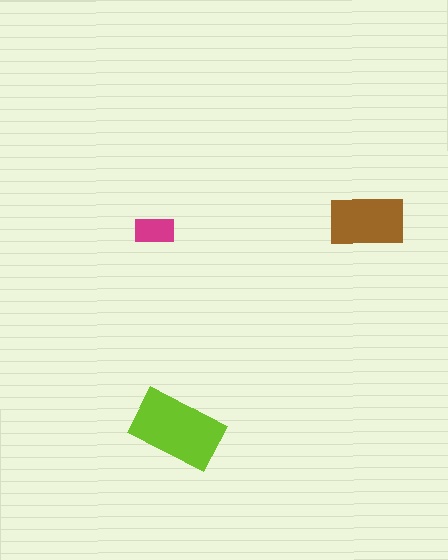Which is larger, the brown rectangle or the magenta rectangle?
The brown one.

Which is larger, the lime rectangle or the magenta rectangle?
The lime one.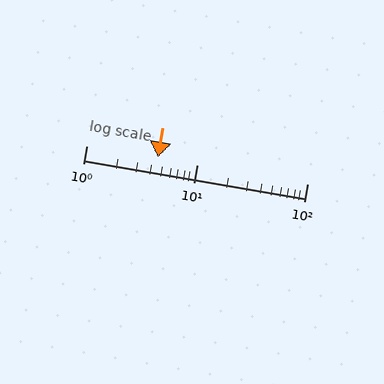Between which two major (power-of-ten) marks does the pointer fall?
The pointer is between 1 and 10.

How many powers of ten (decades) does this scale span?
The scale spans 2 decades, from 1 to 100.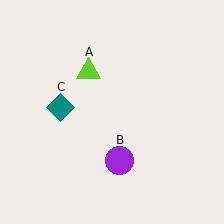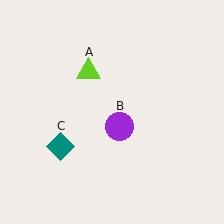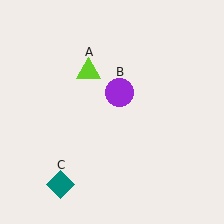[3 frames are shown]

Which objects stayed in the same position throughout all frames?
Lime triangle (object A) remained stationary.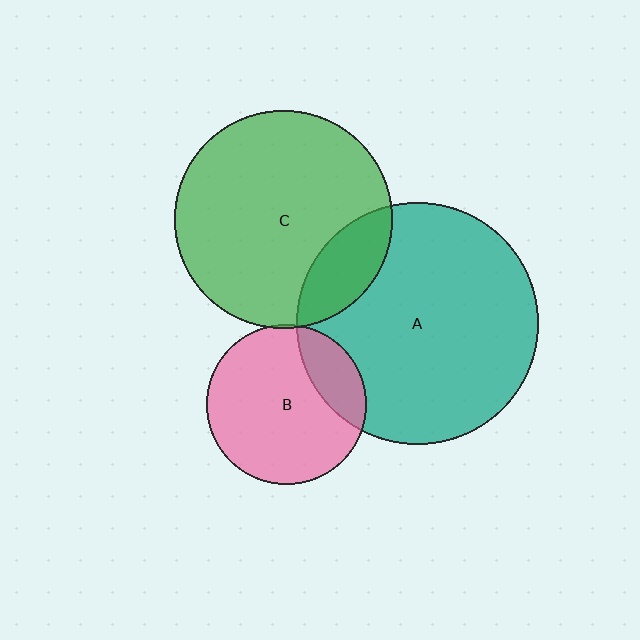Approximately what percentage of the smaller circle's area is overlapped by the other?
Approximately 15%.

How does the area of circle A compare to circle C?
Approximately 1.2 times.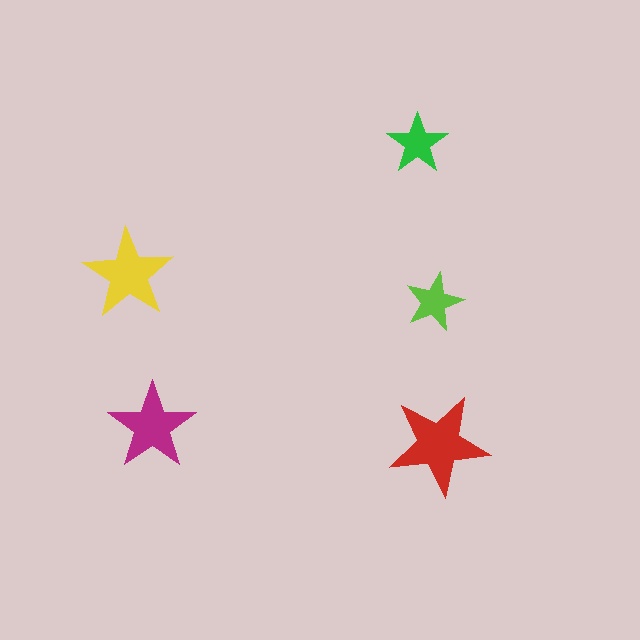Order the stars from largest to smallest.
the red one, the yellow one, the magenta one, the green one, the lime one.